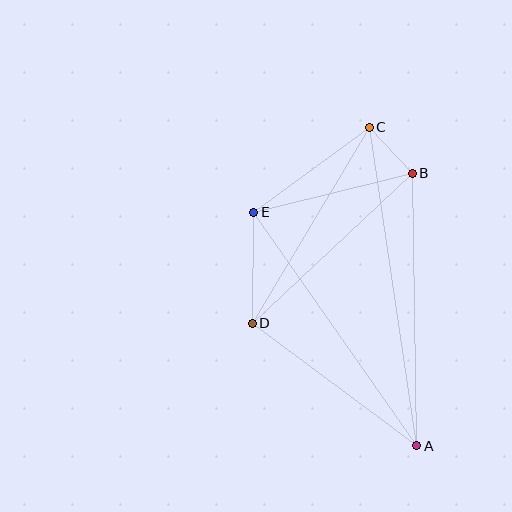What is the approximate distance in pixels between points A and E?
The distance between A and E is approximately 285 pixels.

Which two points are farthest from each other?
Points A and C are farthest from each other.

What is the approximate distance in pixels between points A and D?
The distance between A and D is approximately 205 pixels.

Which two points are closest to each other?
Points B and C are closest to each other.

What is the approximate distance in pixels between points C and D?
The distance between C and D is approximately 228 pixels.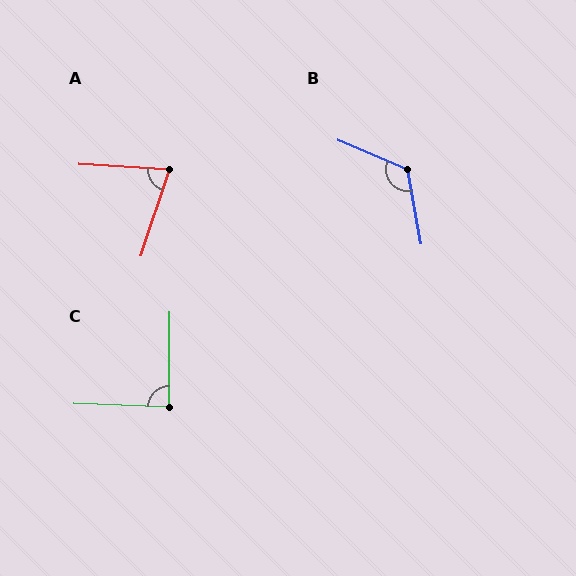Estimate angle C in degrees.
Approximately 88 degrees.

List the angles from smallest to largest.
A (75°), C (88°), B (123°).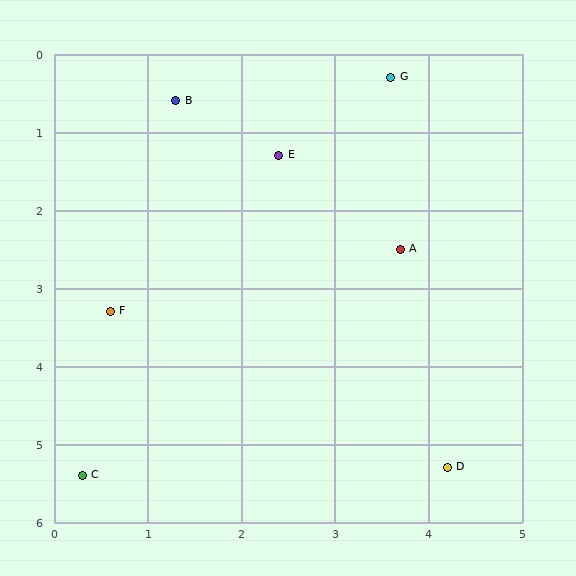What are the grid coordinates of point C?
Point C is at approximately (0.3, 5.4).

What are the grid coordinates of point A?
Point A is at approximately (3.7, 2.5).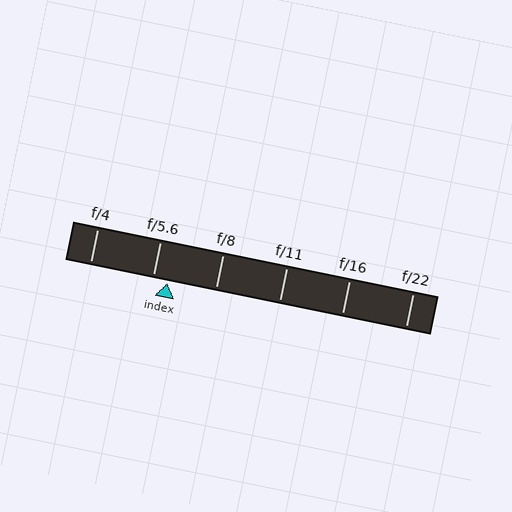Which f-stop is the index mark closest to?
The index mark is closest to f/5.6.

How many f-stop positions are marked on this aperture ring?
There are 6 f-stop positions marked.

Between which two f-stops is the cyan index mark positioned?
The index mark is between f/5.6 and f/8.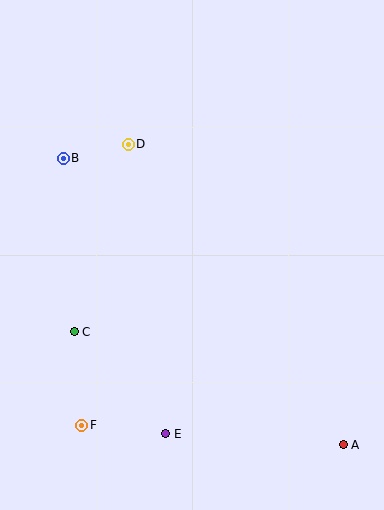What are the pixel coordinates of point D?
Point D is at (128, 144).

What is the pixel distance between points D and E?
The distance between D and E is 292 pixels.